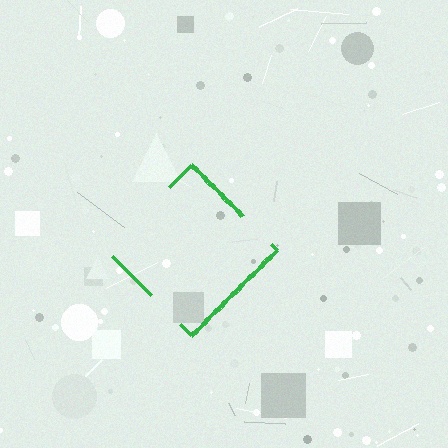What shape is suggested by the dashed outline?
The dashed outline suggests a diamond.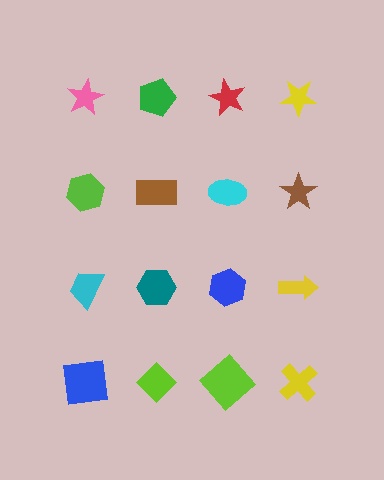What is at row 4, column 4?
A yellow cross.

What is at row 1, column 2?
A green pentagon.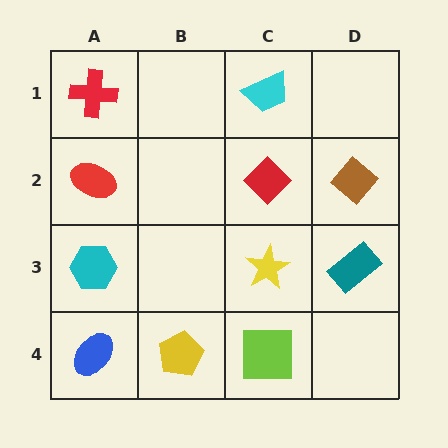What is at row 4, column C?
A lime square.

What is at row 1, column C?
A cyan trapezoid.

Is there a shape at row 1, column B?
No, that cell is empty.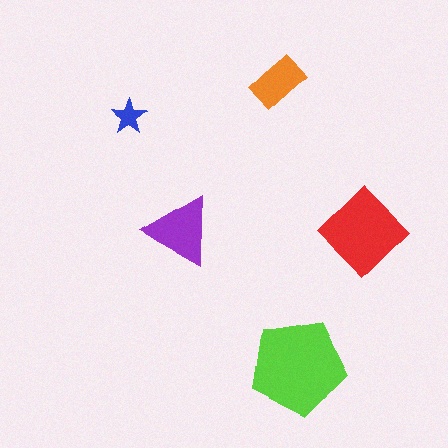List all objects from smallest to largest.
The blue star, the orange rectangle, the purple triangle, the red diamond, the lime pentagon.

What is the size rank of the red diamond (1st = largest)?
2nd.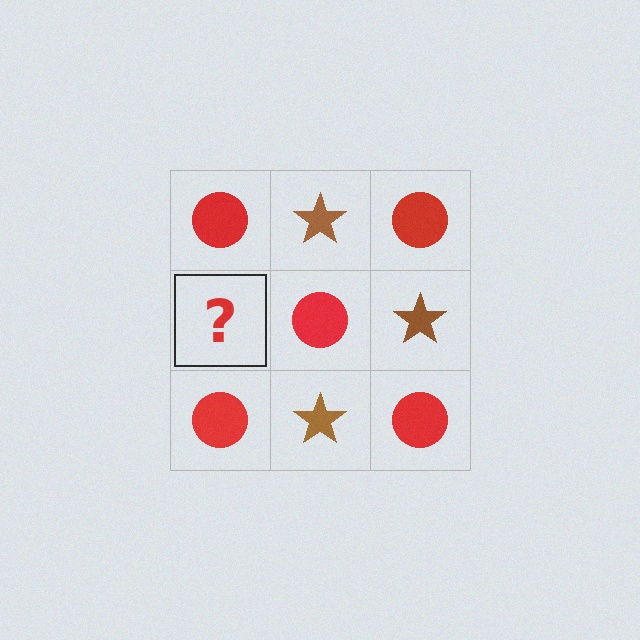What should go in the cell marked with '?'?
The missing cell should contain a brown star.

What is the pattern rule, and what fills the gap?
The rule is that it alternates red circle and brown star in a checkerboard pattern. The gap should be filled with a brown star.